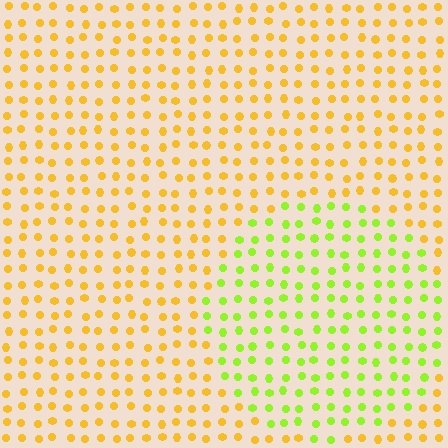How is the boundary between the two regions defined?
The boundary is defined purely by a slight shift in hue (about 46 degrees). Spacing, size, and orientation are identical on both sides.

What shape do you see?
I see a circle.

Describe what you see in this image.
The image is filled with small yellow elements in a uniform arrangement. A circle-shaped region is visible where the elements are tinted to a slightly different hue, forming a subtle color boundary.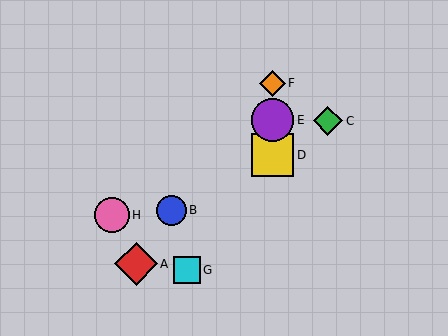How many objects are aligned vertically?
3 objects (D, E, F) are aligned vertically.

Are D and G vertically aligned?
No, D is at x≈273 and G is at x≈187.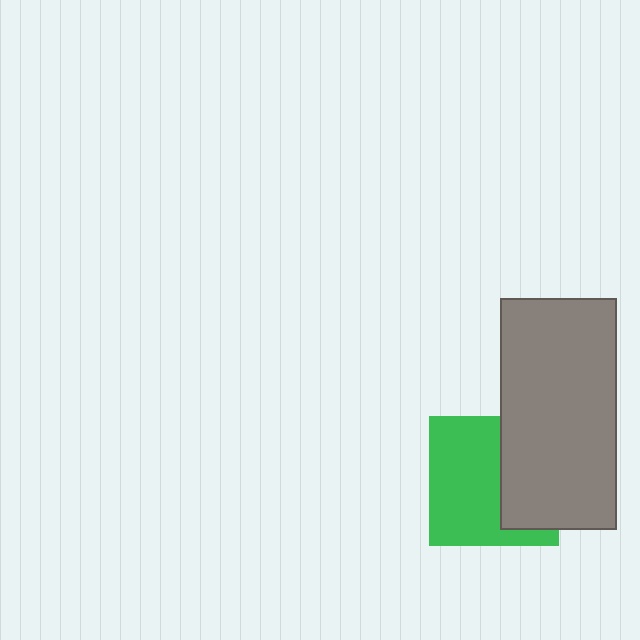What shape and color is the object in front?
The object in front is a gray rectangle.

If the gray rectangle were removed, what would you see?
You would see the complete green square.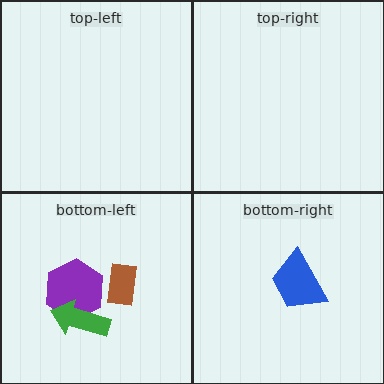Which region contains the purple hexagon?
The bottom-left region.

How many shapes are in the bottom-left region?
3.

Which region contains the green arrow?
The bottom-left region.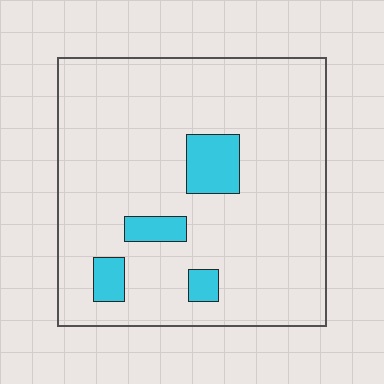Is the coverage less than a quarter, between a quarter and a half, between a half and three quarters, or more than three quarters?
Less than a quarter.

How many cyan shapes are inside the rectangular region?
4.